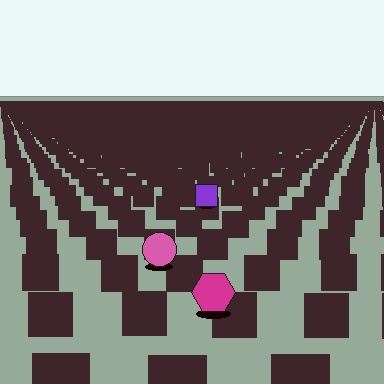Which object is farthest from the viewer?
The purple square is farthest from the viewer. It appears smaller and the ground texture around it is denser.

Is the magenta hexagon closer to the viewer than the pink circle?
Yes. The magenta hexagon is closer — you can tell from the texture gradient: the ground texture is coarser near it.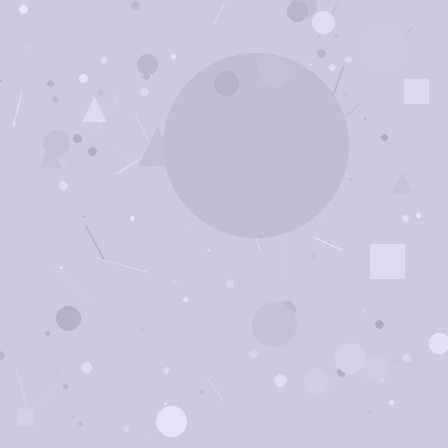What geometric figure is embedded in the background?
A circle is embedded in the background.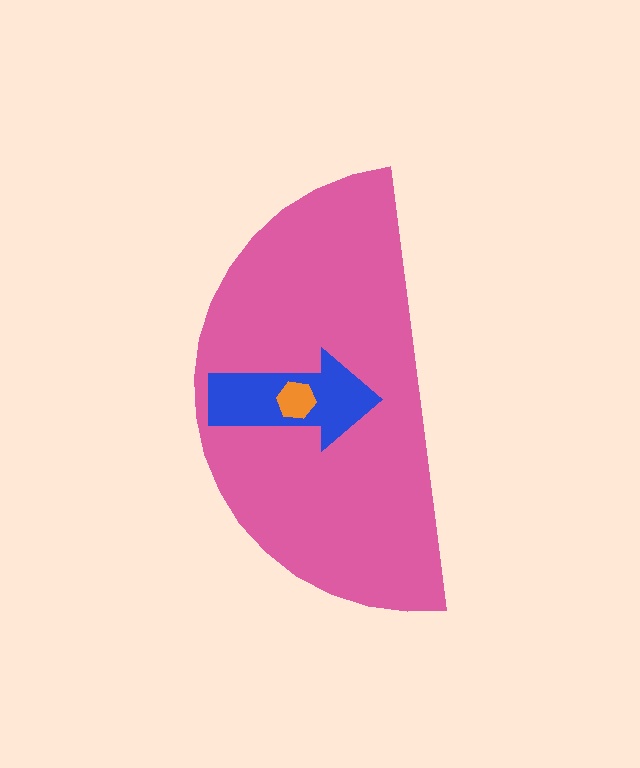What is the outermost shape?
The pink semicircle.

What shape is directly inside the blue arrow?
The orange hexagon.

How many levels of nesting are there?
3.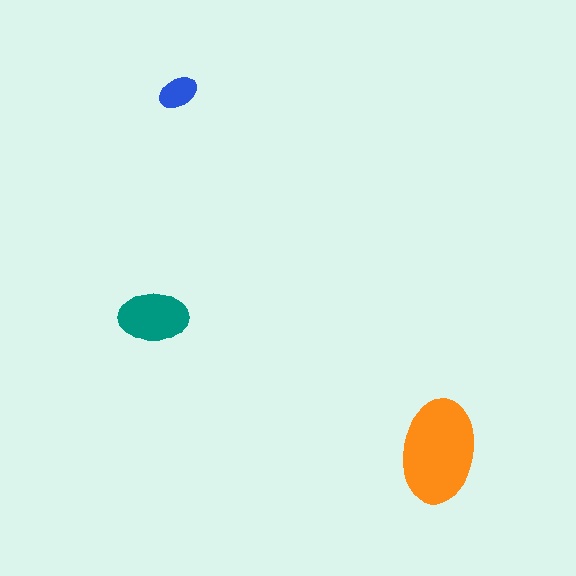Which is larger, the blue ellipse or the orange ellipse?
The orange one.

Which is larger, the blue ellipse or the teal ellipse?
The teal one.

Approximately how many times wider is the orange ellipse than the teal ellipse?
About 1.5 times wider.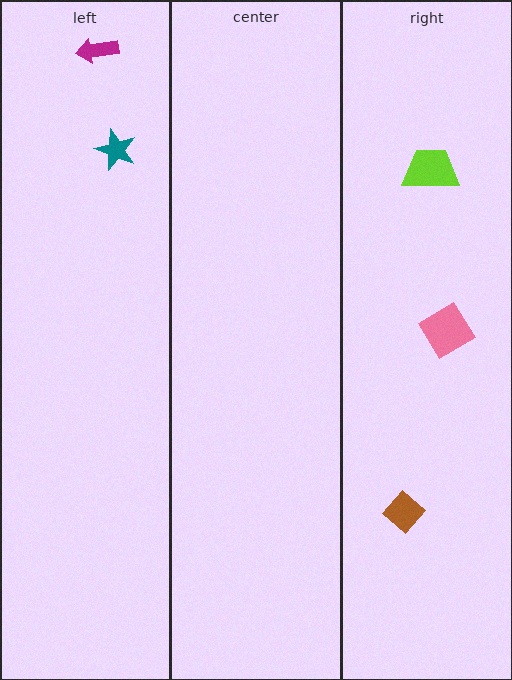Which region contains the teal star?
The left region.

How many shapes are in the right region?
3.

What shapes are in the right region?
The pink diamond, the lime trapezoid, the brown diamond.